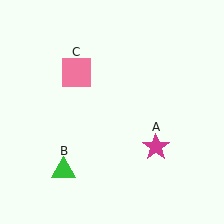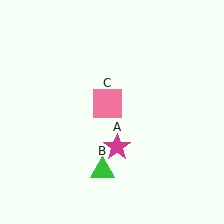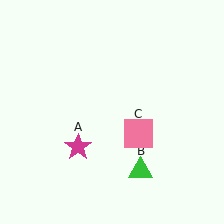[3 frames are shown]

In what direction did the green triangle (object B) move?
The green triangle (object B) moved right.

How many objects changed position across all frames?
3 objects changed position: magenta star (object A), green triangle (object B), pink square (object C).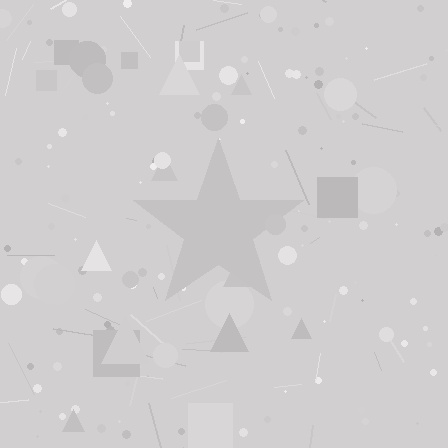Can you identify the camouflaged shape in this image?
The camouflaged shape is a star.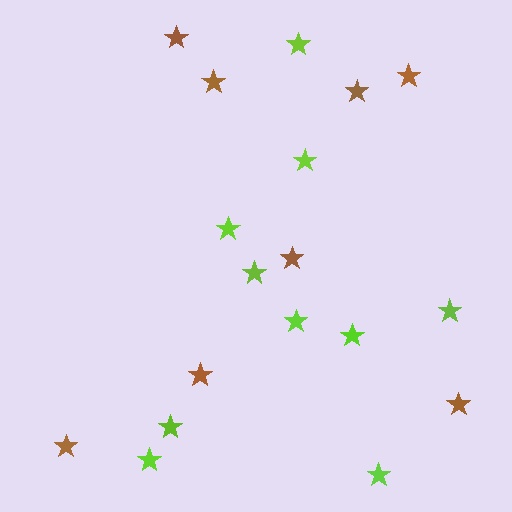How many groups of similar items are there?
There are 2 groups: one group of brown stars (8) and one group of lime stars (10).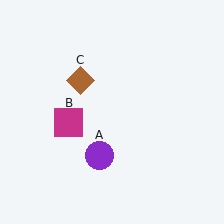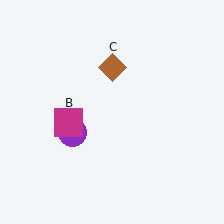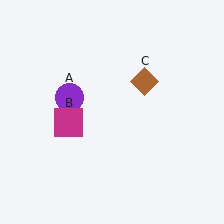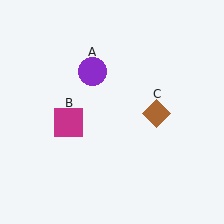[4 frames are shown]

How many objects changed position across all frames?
2 objects changed position: purple circle (object A), brown diamond (object C).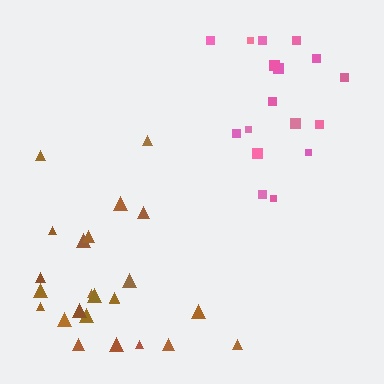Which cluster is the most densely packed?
Pink.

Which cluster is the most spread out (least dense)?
Brown.